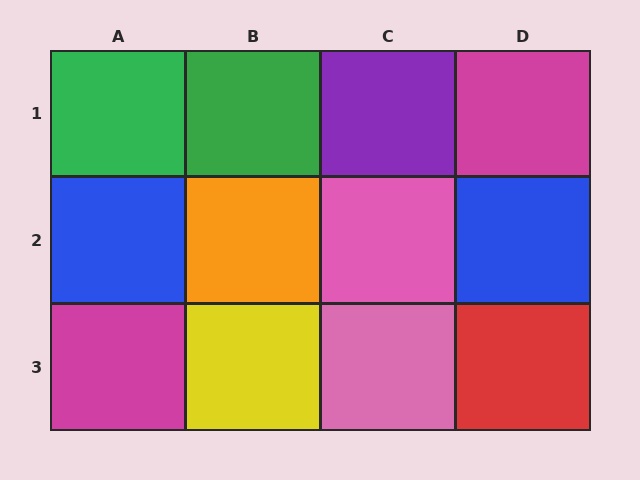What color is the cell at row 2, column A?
Blue.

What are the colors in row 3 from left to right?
Magenta, yellow, pink, red.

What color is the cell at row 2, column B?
Orange.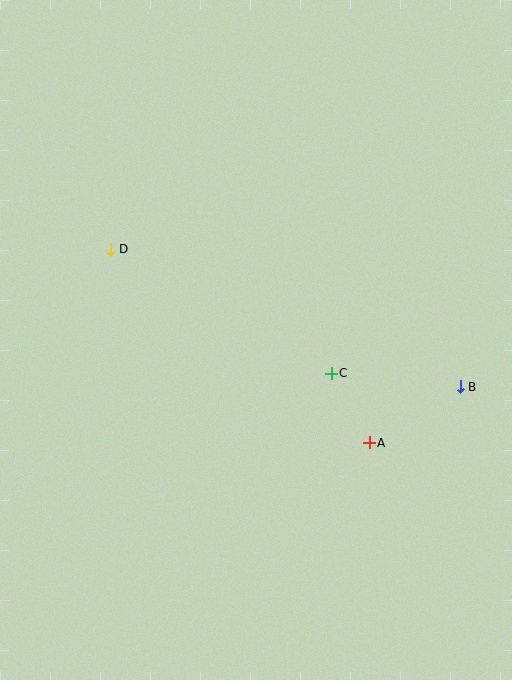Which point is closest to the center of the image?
Point C at (331, 373) is closest to the center.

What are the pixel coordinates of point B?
Point B is at (460, 387).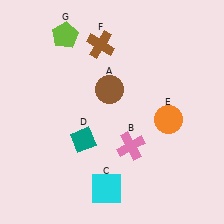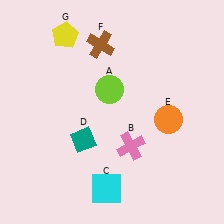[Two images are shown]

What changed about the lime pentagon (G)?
In Image 1, G is lime. In Image 2, it changed to yellow.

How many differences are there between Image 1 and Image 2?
There are 2 differences between the two images.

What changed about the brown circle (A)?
In Image 1, A is brown. In Image 2, it changed to lime.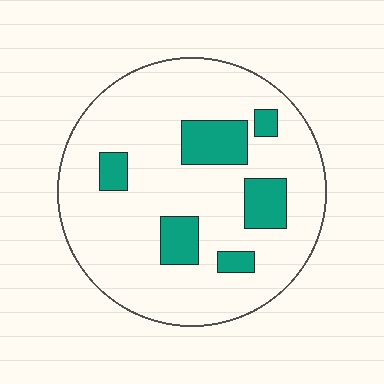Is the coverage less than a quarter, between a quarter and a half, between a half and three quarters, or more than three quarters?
Less than a quarter.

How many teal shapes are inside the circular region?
6.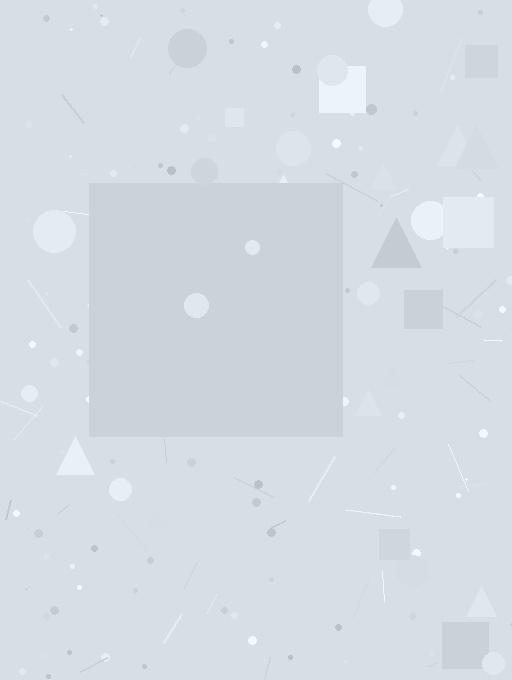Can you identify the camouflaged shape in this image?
The camouflaged shape is a square.